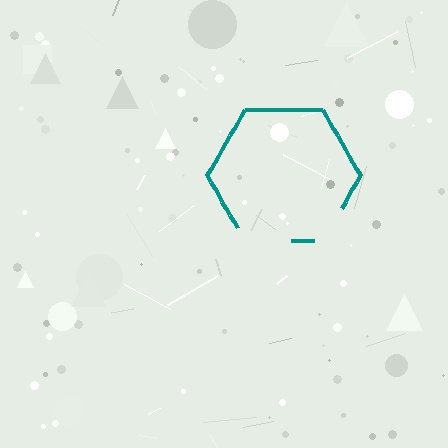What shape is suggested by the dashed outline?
The dashed outline suggests a hexagon.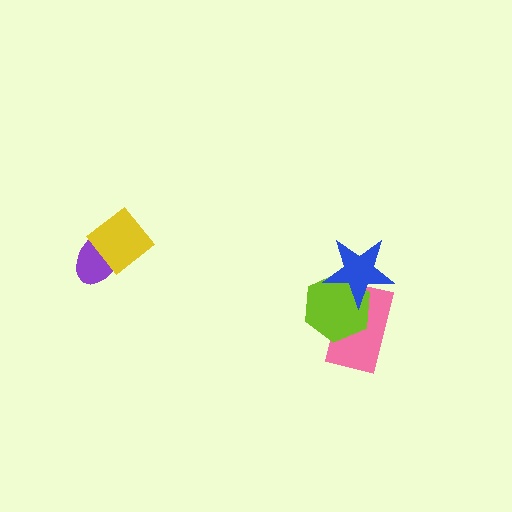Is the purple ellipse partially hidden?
Yes, it is partially covered by another shape.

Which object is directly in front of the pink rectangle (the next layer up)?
The lime hexagon is directly in front of the pink rectangle.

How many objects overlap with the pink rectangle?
2 objects overlap with the pink rectangle.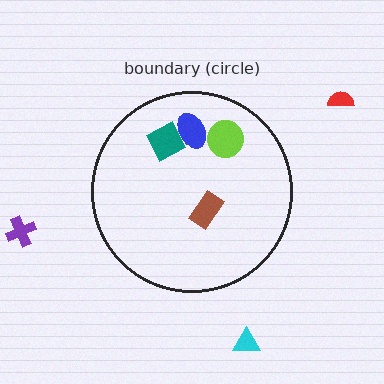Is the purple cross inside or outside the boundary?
Outside.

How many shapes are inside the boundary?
4 inside, 3 outside.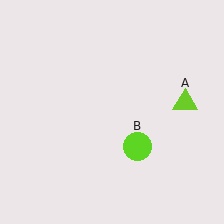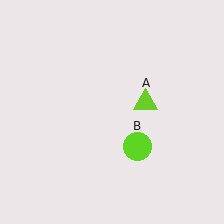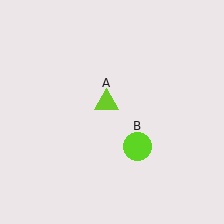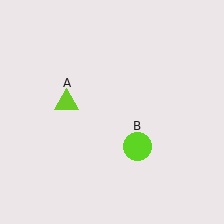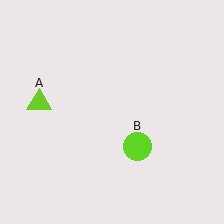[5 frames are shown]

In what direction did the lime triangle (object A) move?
The lime triangle (object A) moved left.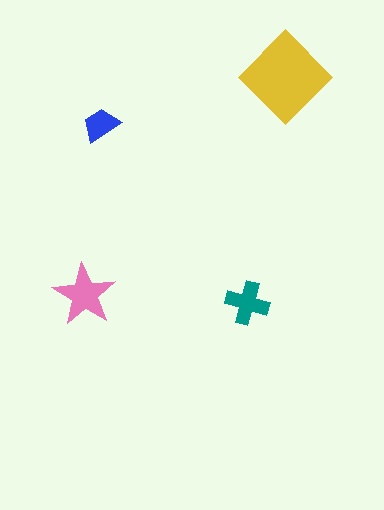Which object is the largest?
The yellow diamond.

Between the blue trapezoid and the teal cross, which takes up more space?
The teal cross.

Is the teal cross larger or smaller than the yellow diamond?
Smaller.